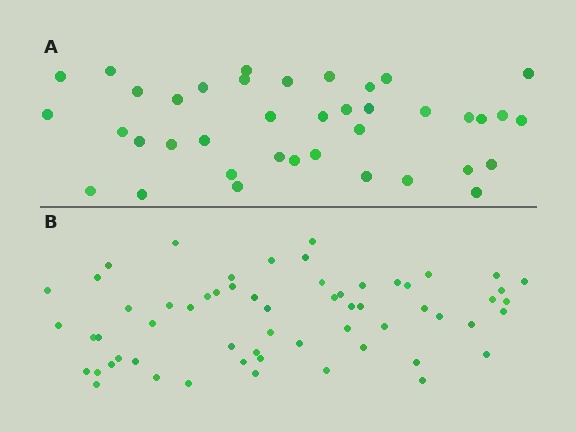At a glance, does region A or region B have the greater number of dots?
Region B (the bottom region) has more dots.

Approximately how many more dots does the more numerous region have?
Region B has approximately 20 more dots than region A.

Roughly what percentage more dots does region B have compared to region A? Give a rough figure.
About 55% more.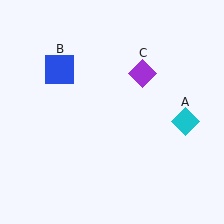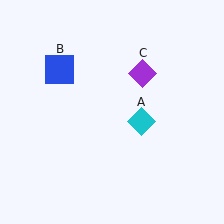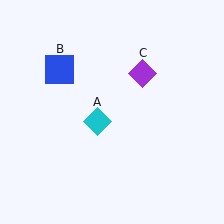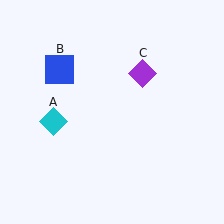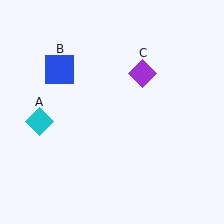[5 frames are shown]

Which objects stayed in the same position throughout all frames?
Blue square (object B) and purple diamond (object C) remained stationary.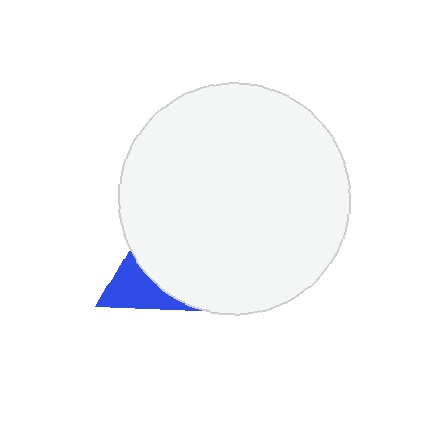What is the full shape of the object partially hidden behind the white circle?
The partially hidden object is a blue triangle.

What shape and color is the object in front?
The object in front is a white circle.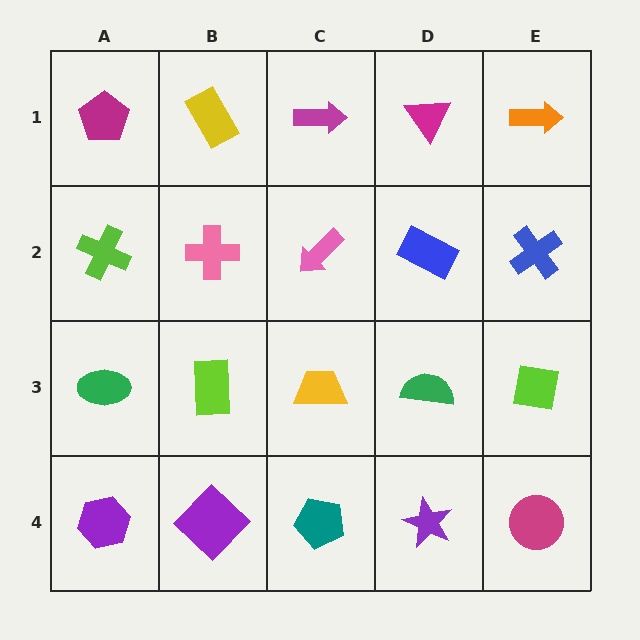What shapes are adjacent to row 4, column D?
A green semicircle (row 3, column D), a teal pentagon (row 4, column C), a magenta circle (row 4, column E).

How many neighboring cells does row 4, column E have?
2.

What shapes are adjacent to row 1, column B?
A pink cross (row 2, column B), a magenta pentagon (row 1, column A), a magenta arrow (row 1, column C).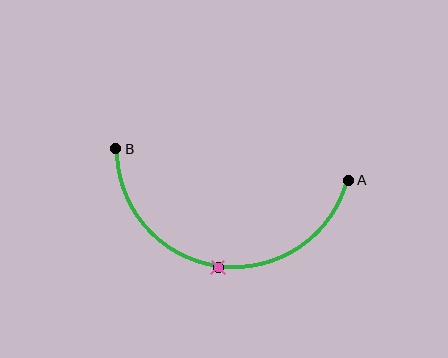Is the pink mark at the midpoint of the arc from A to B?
Yes. The pink mark lies on the arc at equal arc-length from both A and B — it is the arc midpoint.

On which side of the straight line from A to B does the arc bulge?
The arc bulges below the straight line connecting A and B.